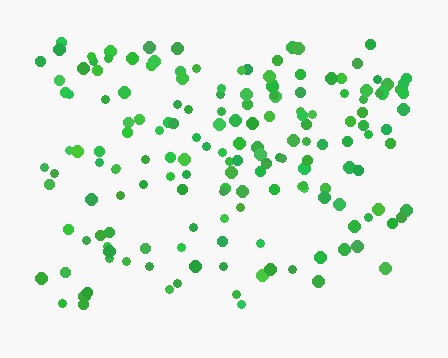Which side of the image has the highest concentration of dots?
The top.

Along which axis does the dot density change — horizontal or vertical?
Vertical.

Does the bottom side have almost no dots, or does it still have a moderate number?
Still a moderate number, just noticeably fewer than the top.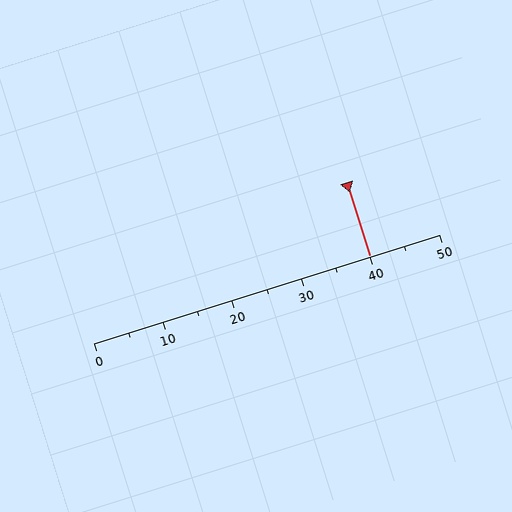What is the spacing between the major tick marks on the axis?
The major ticks are spaced 10 apart.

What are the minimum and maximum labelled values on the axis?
The axis runs from 0 to 50.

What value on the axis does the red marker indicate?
The marker indicates approximately 40.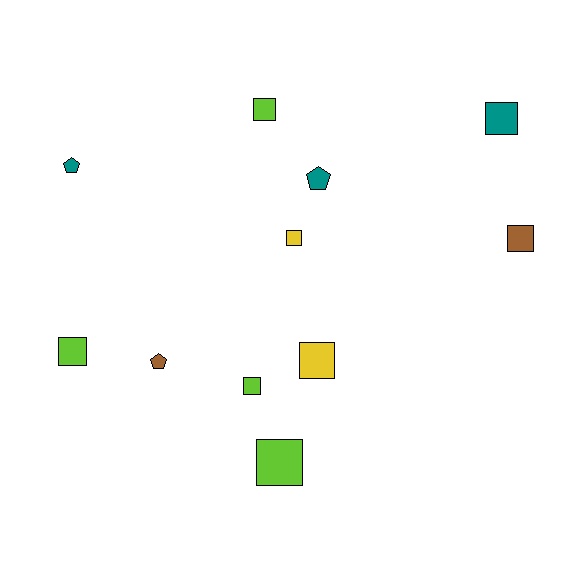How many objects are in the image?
There are 11 objects.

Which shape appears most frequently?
Square, with 8 objects.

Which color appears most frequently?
Lime, with 4 objects.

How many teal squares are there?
There is 1 teal square.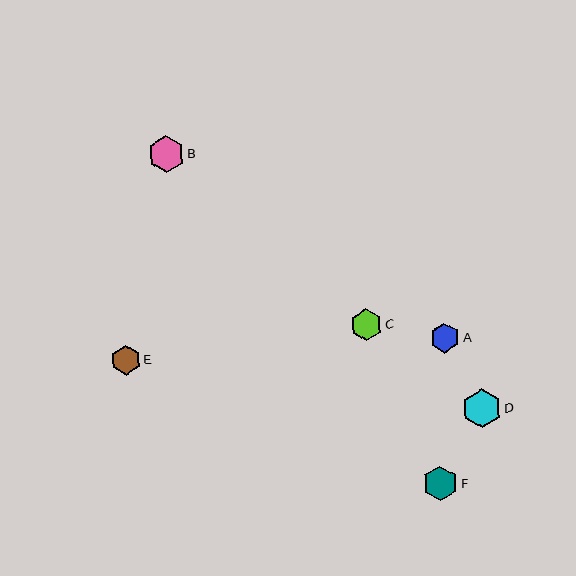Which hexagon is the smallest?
Hexagon E is the smallest with a size of approximately 29 pixels.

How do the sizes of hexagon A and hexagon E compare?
Hexagon A and hexagon E are approximately the same size.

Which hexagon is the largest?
Hexagon D is the largest with a size of approximately 40 pixels.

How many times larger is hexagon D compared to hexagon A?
Hexagon D is approximately 1.3 times the size of hexagon A.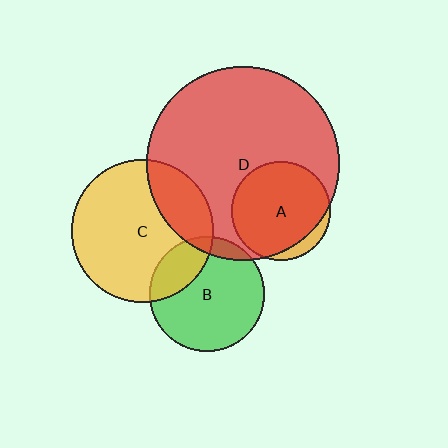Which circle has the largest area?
Circle D (red).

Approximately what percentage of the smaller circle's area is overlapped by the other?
Approximately 25%.